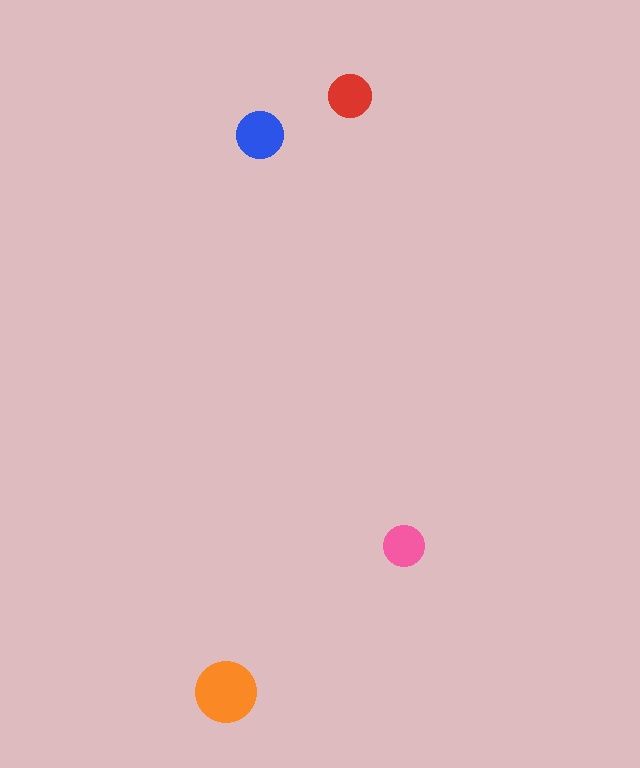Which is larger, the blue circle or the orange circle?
The orange one.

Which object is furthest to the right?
The pink circle is rightmost.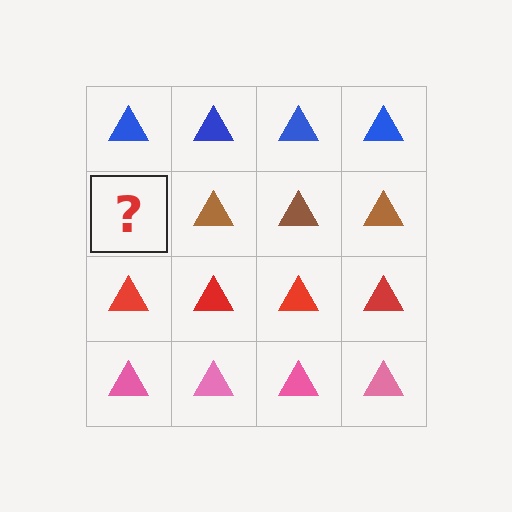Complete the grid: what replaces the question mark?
The question mark should be replaced with a brown triangle.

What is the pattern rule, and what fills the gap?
The rule is that each row has a consistent color. The gap should be filled with a brown triangle.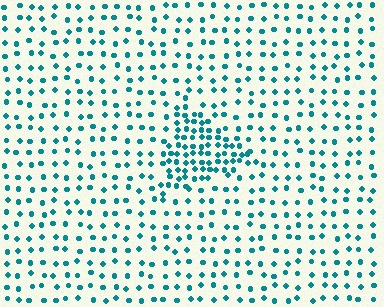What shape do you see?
I see a triangle.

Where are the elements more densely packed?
The elements are more densely packed inside the triangle boundary.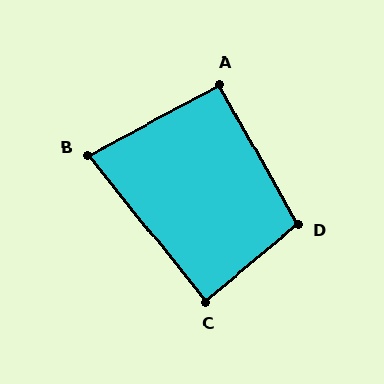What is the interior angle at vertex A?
Approximately 91 degrees (approximately right).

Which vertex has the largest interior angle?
D, at approximately 101 degrees.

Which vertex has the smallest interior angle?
B, at approximately 79 degrees.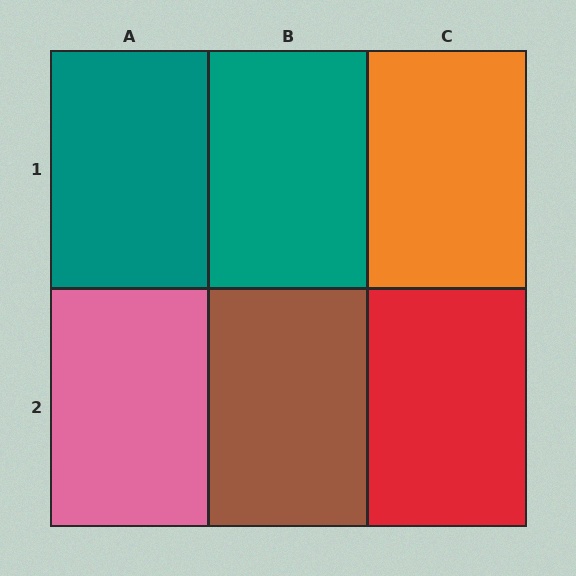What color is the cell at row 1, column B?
Teal.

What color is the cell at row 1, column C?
Orange.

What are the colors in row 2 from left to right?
Pink, brown, red.